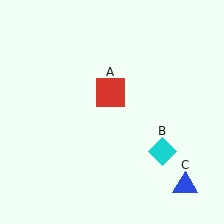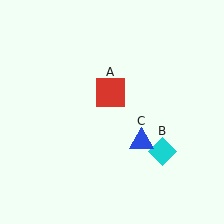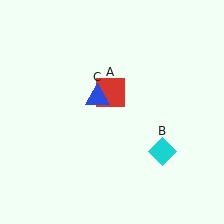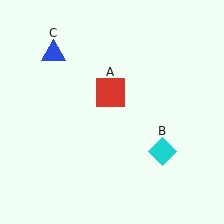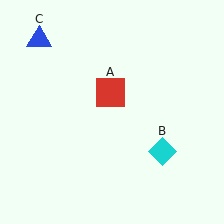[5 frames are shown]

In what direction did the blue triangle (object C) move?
The blue triangle (object C) moved up and to the left.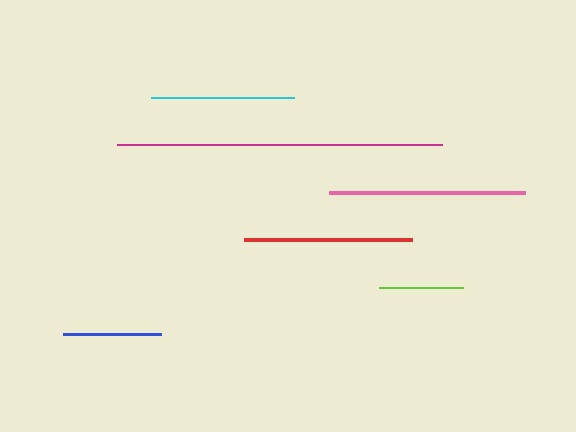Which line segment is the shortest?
The lime line is the shortest at approximately 83 pixels.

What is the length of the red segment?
The red segment is approximately 167 pixels long.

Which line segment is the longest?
The magenta line is the longest at approximately 325 pixels.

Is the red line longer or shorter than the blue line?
The red line is longer than the blue line.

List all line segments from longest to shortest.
From longest to shortest: magenta, pink, red, cyan, blue, lime.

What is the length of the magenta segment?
The magenta segment is approximately 325 pixels long.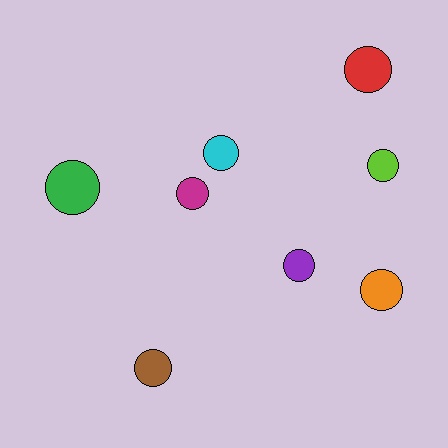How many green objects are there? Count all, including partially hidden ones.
There is 1 green object.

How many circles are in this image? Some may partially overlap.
There are 8 circles.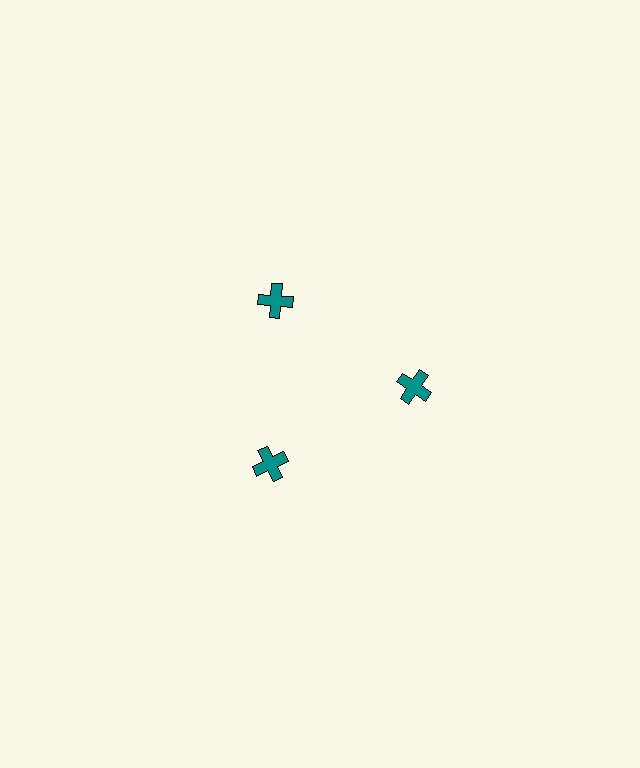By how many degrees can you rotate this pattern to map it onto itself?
The pattern maps onto itself every 120 degrees of rotation.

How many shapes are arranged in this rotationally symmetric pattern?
There are 3 shapes, arranged in 3 groups of 1.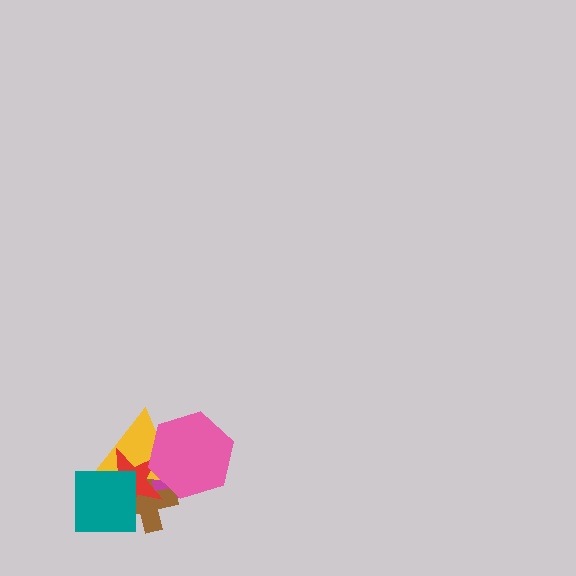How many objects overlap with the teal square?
3 objects overlap with the teal square.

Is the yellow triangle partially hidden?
Yes, it is partially covered by another shape.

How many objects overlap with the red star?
5 objects overlap with the red star.